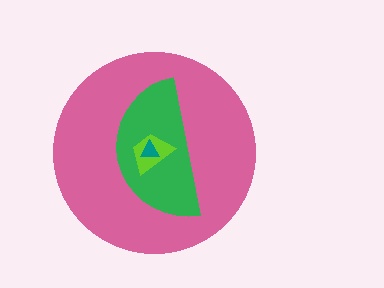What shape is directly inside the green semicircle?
The lime trapezoid.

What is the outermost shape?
The pink circle.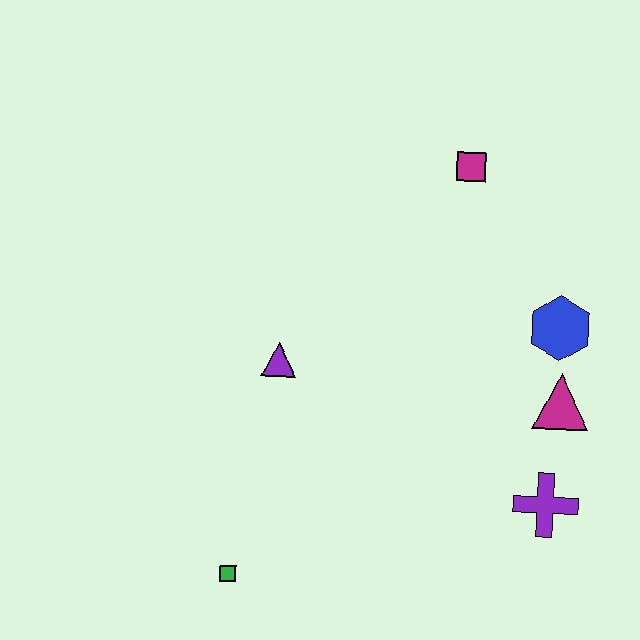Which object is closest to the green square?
The purple triangle is closest to the green square.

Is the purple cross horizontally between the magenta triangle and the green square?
Yes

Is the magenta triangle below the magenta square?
Yes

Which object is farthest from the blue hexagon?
The green square is farthest from the blue hexagon.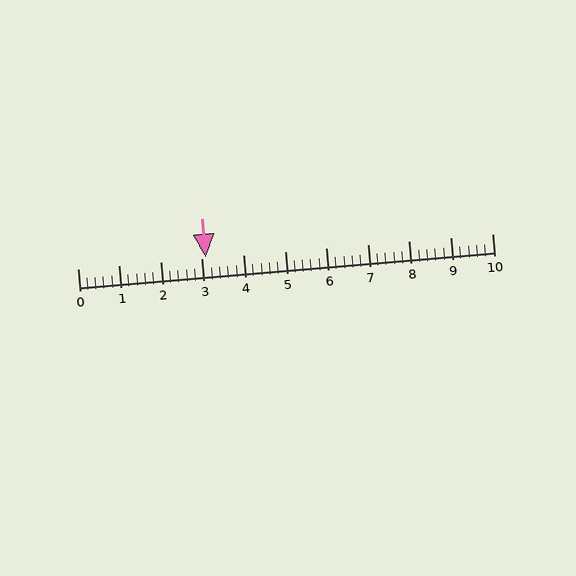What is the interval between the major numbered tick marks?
The major tick marks are spaced 1 units apart.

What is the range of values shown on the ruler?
The ruler shows values from 0 to 10.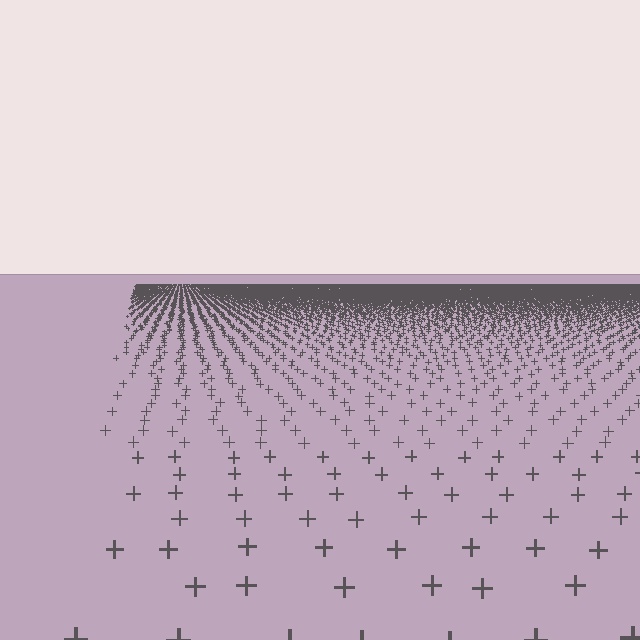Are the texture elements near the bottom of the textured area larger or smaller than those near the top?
Larger. Near the bottom, elements are closer to the viewer and appear at a bigger on-screen size.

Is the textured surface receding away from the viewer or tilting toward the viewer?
The surface is receding away from the viewer. Texture elements get smaller and denser toward the top.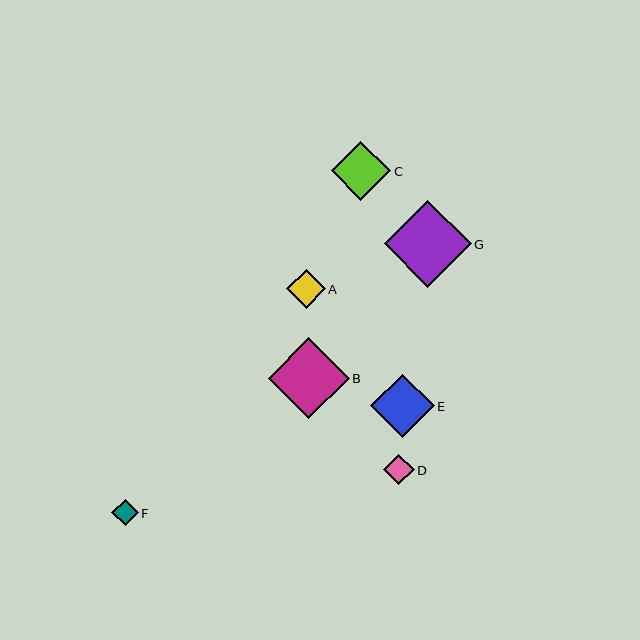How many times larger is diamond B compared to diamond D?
Diamond B is approximately 2.7 times the size of diamond D.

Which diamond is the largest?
Diamond G is the largest with a size of approximately 87 pixels.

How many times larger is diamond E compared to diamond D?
Diamond E is approximately 2.1 times the size of diamond D.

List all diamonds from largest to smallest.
From largest to smallest: G, B, E, C, A, D, F.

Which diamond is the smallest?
Diamond F is the smallest with a size of approximately 26 pixels.